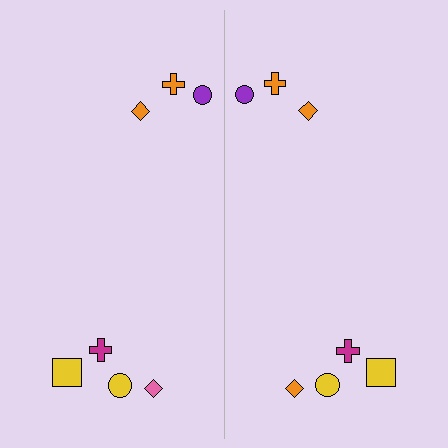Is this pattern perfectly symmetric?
No, the pattern is not perfectly symmetric. The orange diamond on the right side breaks the symmetry — its mirror counterpart is pink.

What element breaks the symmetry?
The orange diamond on the right side breaks the symmetry — its mirror counterpart is pink.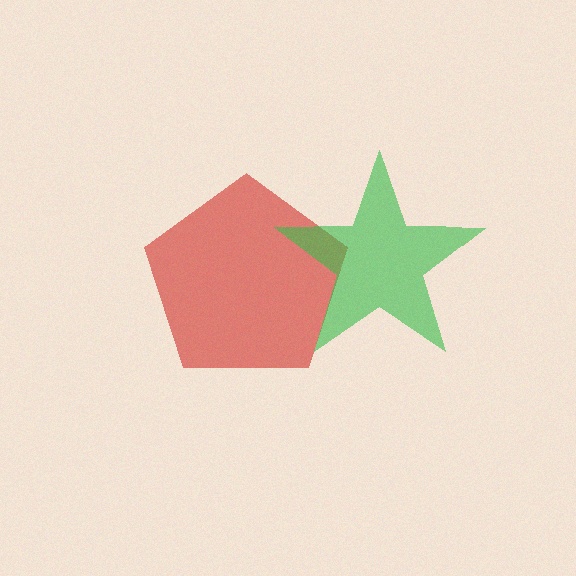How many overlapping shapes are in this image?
There are 2 overlapping shapes in the image.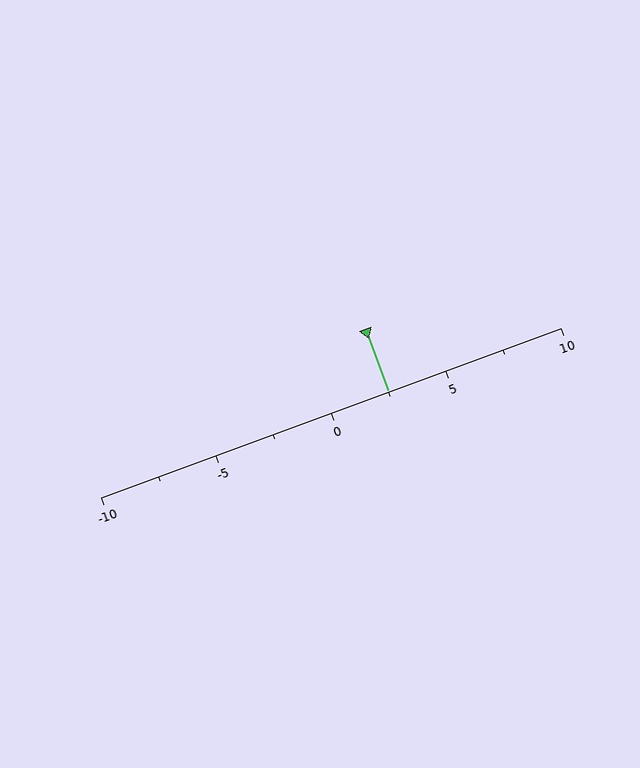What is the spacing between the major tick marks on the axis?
The major ticks are spaced 5 apart.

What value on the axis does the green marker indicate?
The marker indicates approximately 2.5.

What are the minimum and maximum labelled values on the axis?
The axis runs from -10 to 10.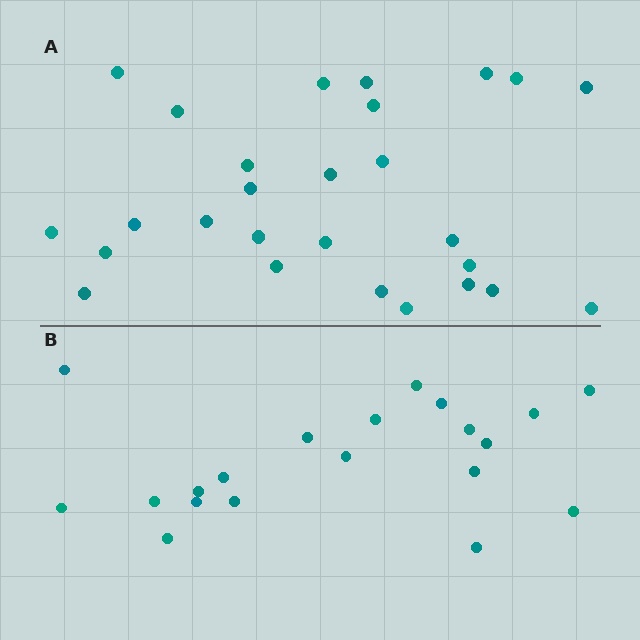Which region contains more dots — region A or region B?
Region A (the top region) has more dots.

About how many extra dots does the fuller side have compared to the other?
Region A has roughly 8 or so more dots than region B.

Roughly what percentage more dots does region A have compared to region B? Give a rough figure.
About 35% more.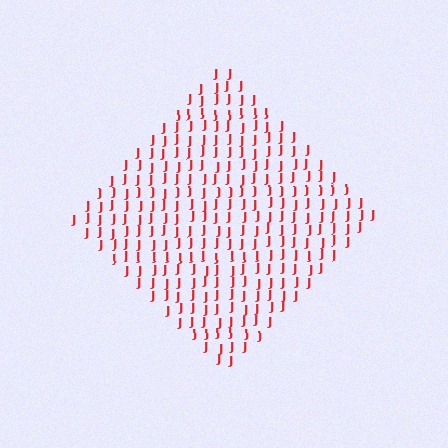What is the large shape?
The large shape is a diamond.